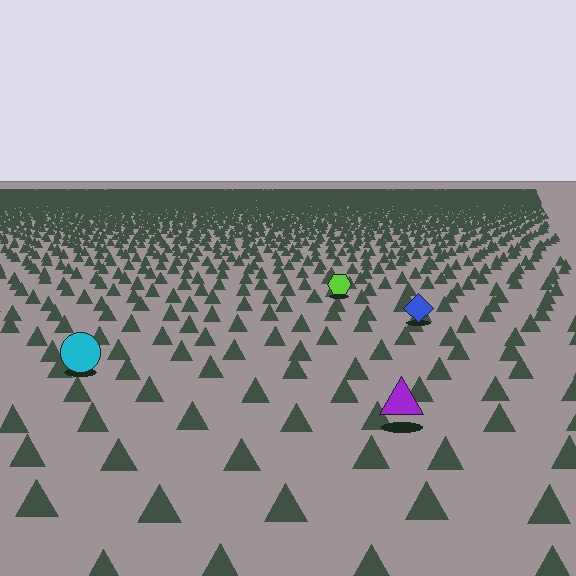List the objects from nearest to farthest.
From nearest to farthest: the purple triangle, the cyan circle, the blue diamond, the lime hexagon.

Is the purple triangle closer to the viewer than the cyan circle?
Yes. The purple triangle is closer — you can tell from the texture gradient: the ground texture is coarser near it.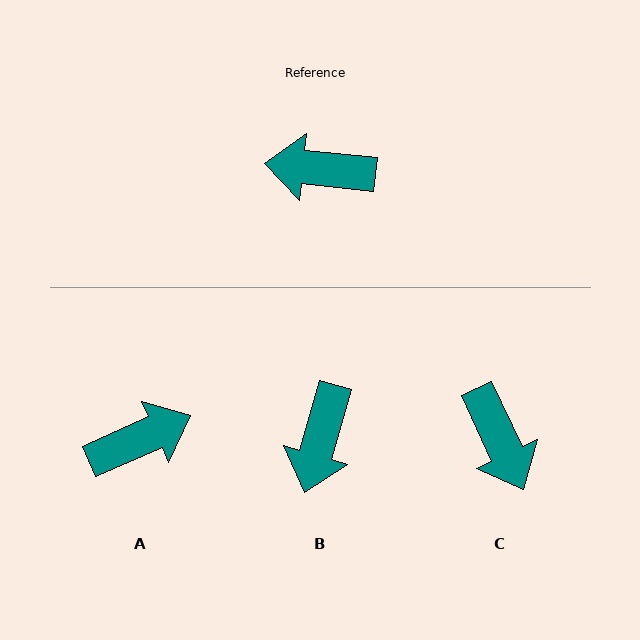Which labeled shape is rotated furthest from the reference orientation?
A, about 150 degrees away.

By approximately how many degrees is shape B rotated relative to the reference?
Approximately 80 degrees counter-clockwise.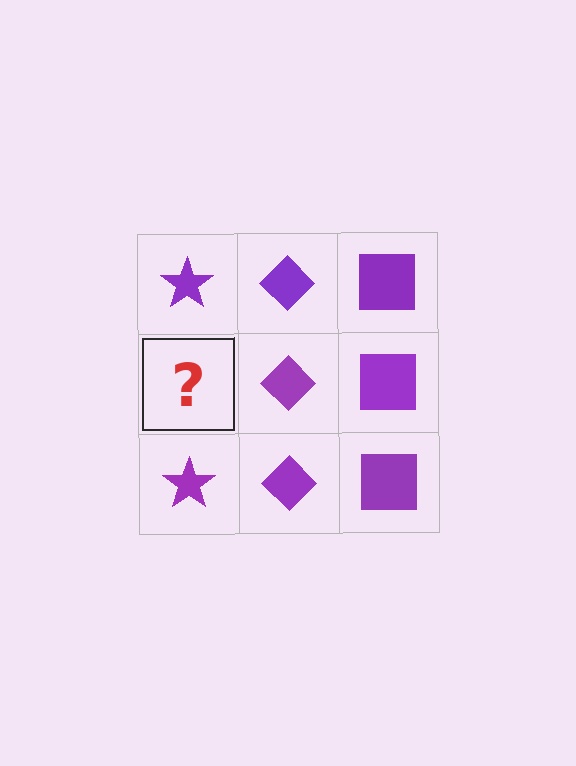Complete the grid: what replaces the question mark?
The question mark should be replaced with a purple star.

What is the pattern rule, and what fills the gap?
The rule is that each column has a consistent shape. The gap should be filled with a purple star.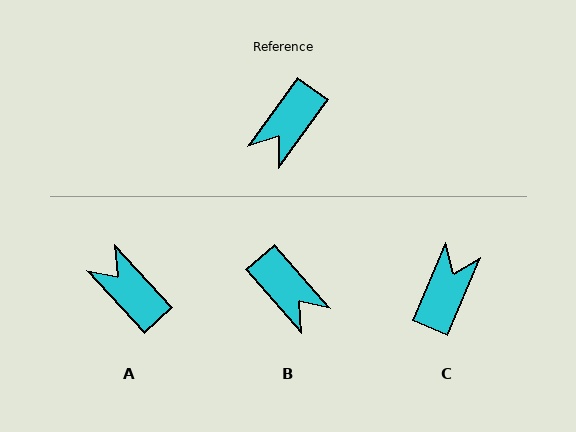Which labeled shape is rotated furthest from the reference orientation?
C, about 167 degrees away.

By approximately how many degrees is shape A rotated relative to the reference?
Approximately 102 degrees clockwise.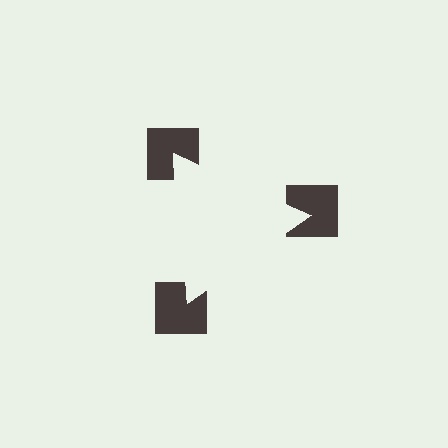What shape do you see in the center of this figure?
An illusory triangle — its edges are inferred from the aligned wedge cuts in the notched squares, not physically drawn.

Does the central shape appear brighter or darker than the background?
It typically appears slightly brighter than the background, even though no actual brightness change is drawn.